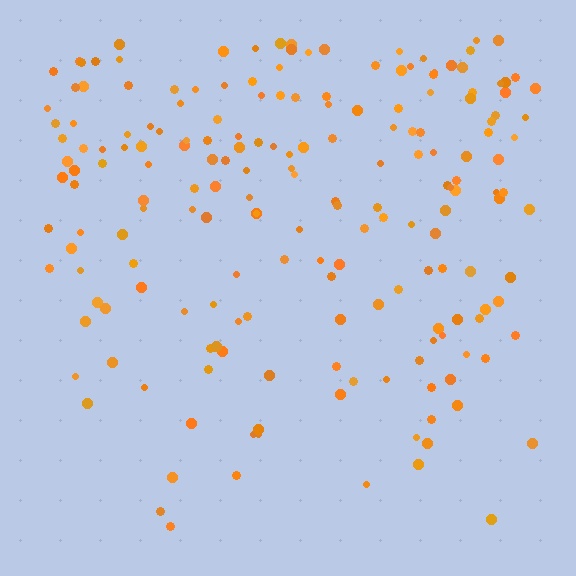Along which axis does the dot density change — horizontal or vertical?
Vertical.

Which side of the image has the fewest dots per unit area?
The bottom.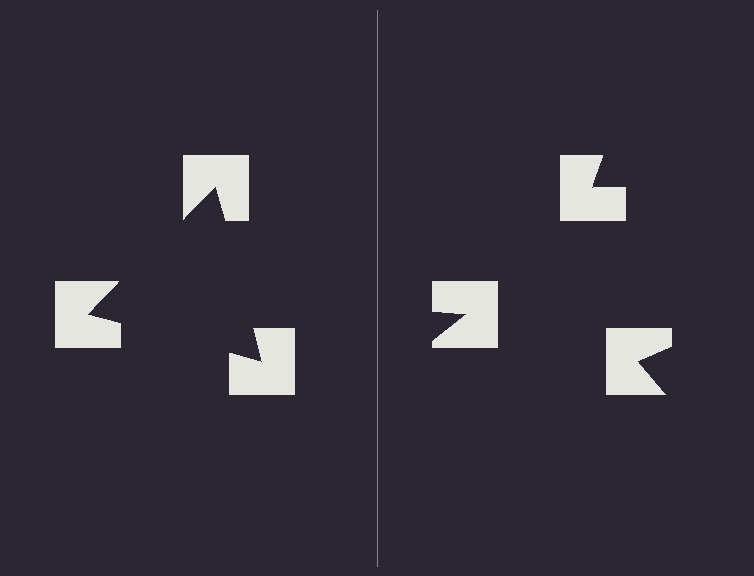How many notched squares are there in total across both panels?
6 — 3 on each side.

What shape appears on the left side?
An illusory triangle.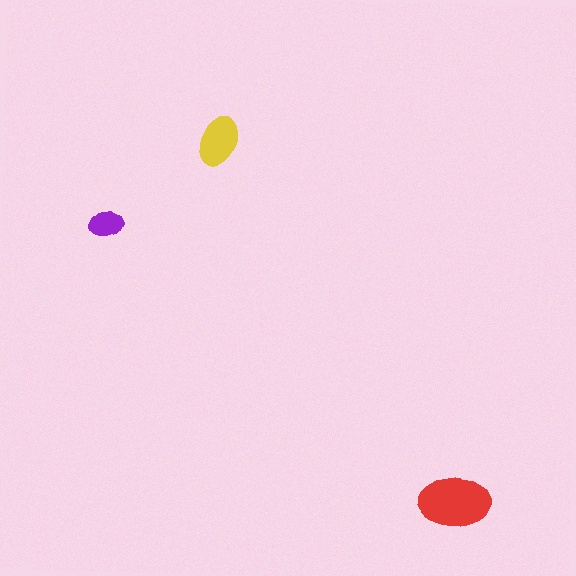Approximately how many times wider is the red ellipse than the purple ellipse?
About 2 times wider.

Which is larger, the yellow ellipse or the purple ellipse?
The yellow one.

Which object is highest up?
The yellow ellipse is topmost.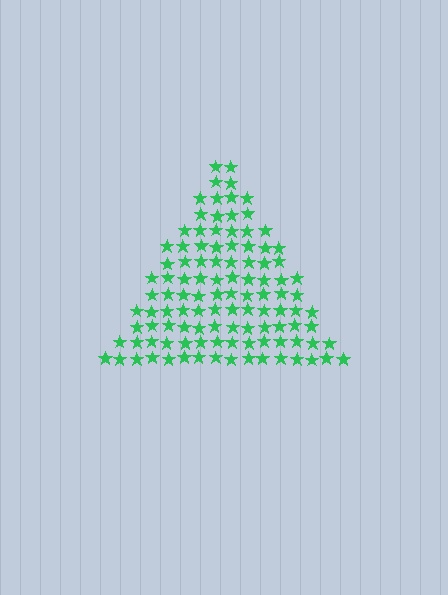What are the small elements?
The small elements are stars.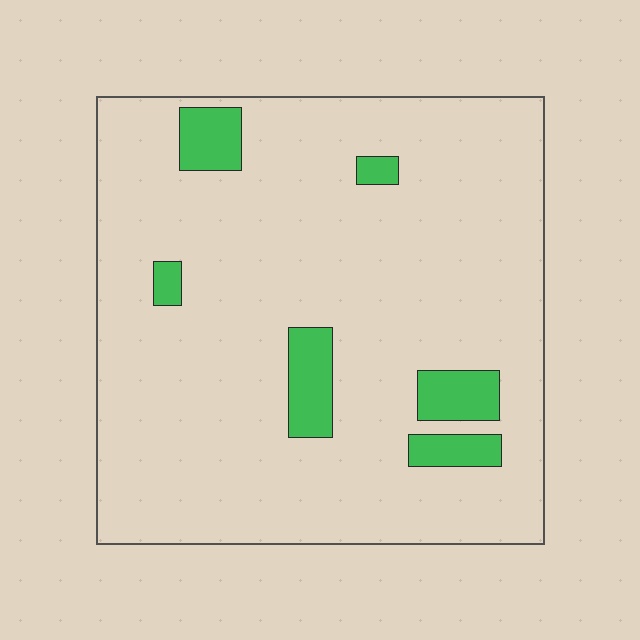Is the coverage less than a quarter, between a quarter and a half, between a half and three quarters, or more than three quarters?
Less than a quarter.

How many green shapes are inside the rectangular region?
6.